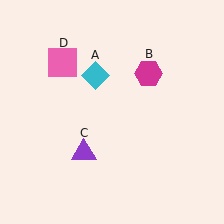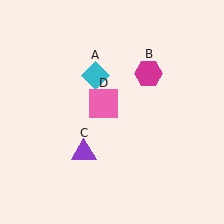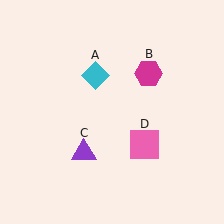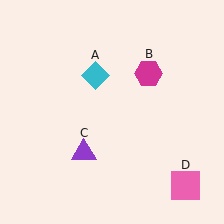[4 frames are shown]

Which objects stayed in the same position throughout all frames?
Cyan diamond (object A) and magenta hexagon (object B) and purple triangle (object C) remained stationary.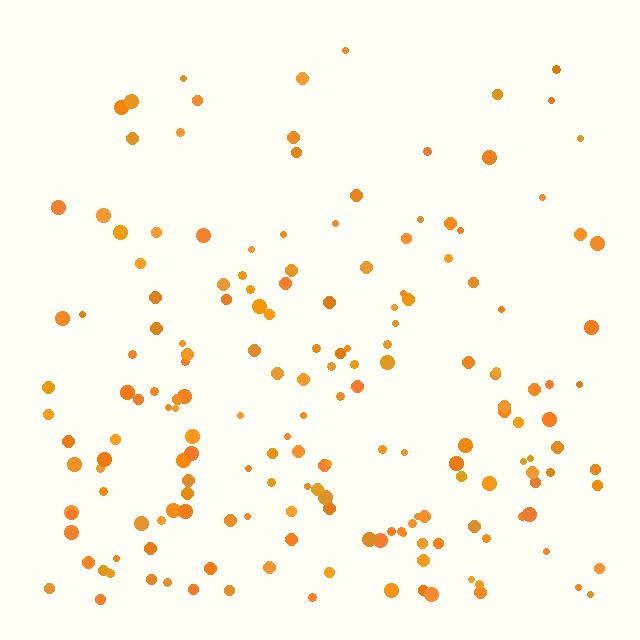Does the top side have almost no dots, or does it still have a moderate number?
Still a moderate number, just noticeably fewer than the bottom.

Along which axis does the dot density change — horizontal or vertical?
Vertical.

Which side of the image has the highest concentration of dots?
The bottom.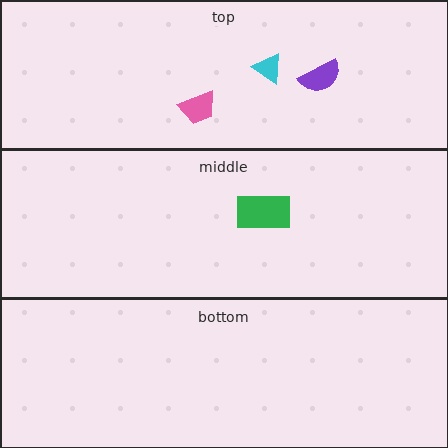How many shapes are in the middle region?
1.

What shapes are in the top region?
The pink trapezoid, the cyan triangle, the purple semicircle.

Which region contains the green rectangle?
The middle region.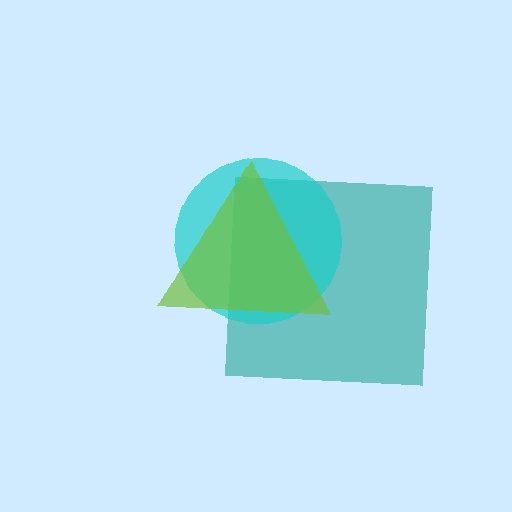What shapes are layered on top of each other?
The layered shapes are: a teal square, a cyan circle, a lime triangle.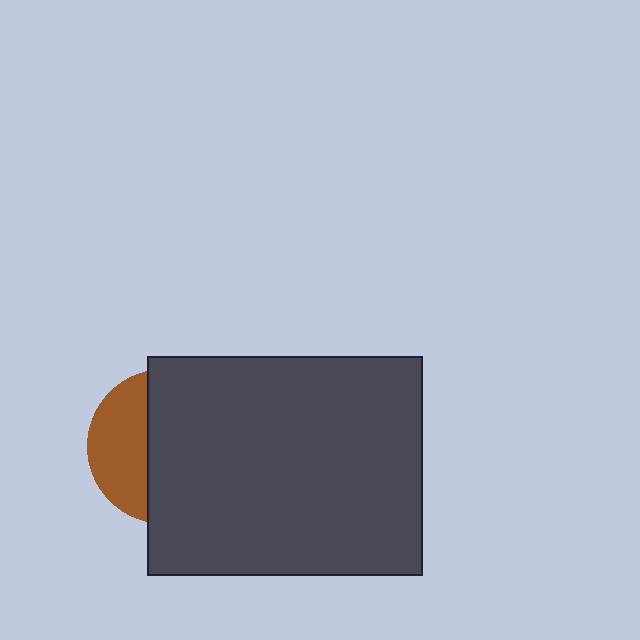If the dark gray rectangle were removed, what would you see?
You would see the complete brown circle.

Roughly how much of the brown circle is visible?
A small part of it is visible (roughly 36%).